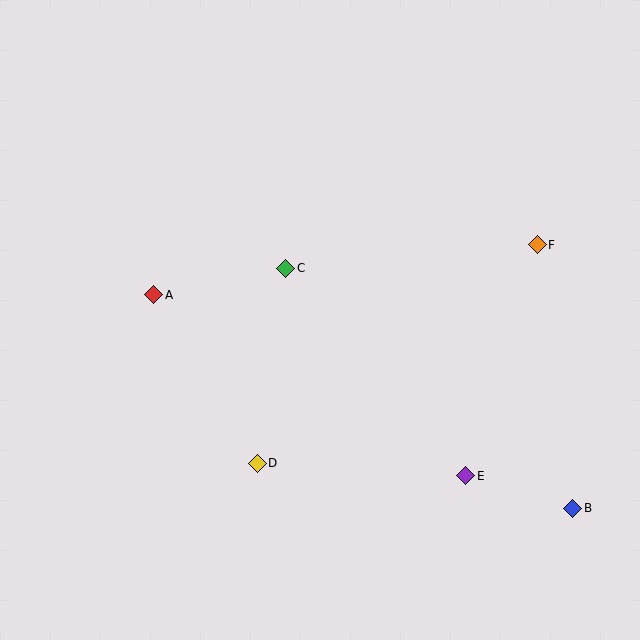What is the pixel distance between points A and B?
The distance between A and B is 470 pixels.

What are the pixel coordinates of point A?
Point A is at (154, 295).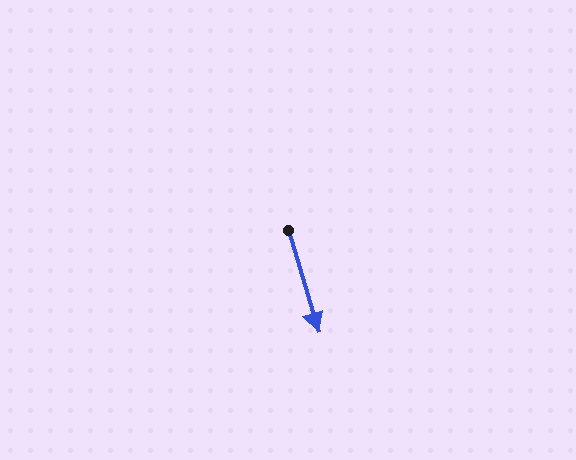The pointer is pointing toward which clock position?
Roughly 5 o'clock.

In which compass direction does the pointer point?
South.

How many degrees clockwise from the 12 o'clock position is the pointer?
Approximately 163 degrees.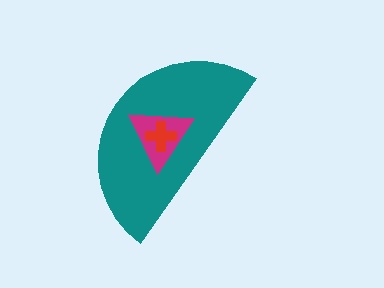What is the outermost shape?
The teal semicircle.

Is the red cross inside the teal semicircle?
Yes.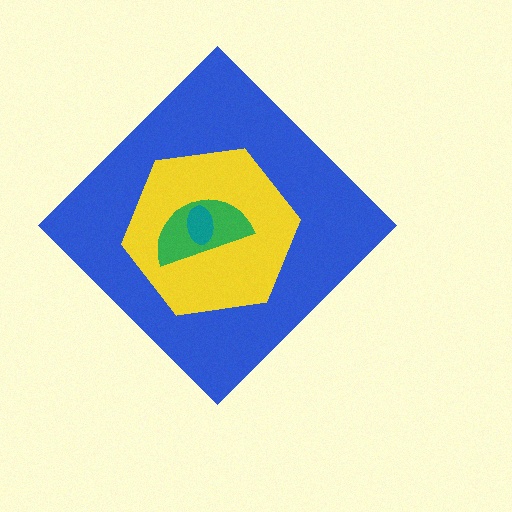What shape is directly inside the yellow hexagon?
The green semicircle.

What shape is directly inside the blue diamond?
The yellow hexagon.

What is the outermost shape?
The blue diamond.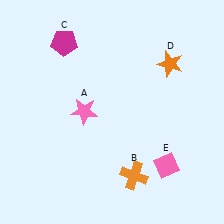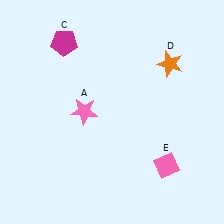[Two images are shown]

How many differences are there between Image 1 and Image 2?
There is 1 difference between the two images.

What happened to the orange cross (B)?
The orange cross (B) was removed in Image 2. It was in the bottom-right area of Image 1.